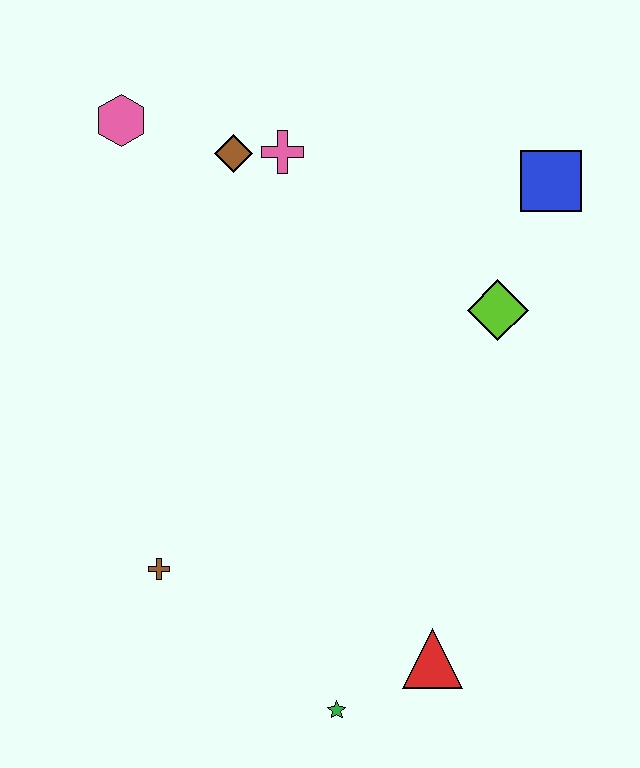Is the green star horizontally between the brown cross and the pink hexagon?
No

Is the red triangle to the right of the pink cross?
Yes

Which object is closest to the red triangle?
The green star is closest to the red triangle.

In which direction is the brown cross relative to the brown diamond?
The brown cross is below the brown diamond.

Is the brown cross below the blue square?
Yes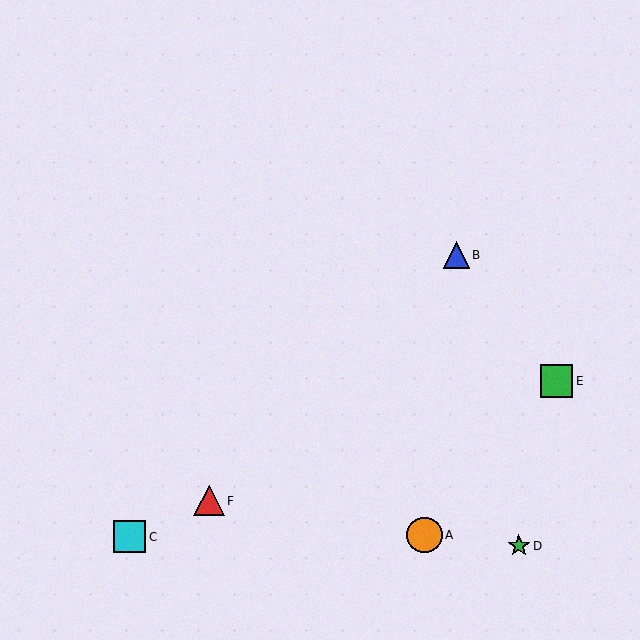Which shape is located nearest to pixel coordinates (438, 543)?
The orange circle (labeled A) at (424, 535) is nearest to that location.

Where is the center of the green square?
The center of the green square is at (556, 381).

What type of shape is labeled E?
Shape E is a green square.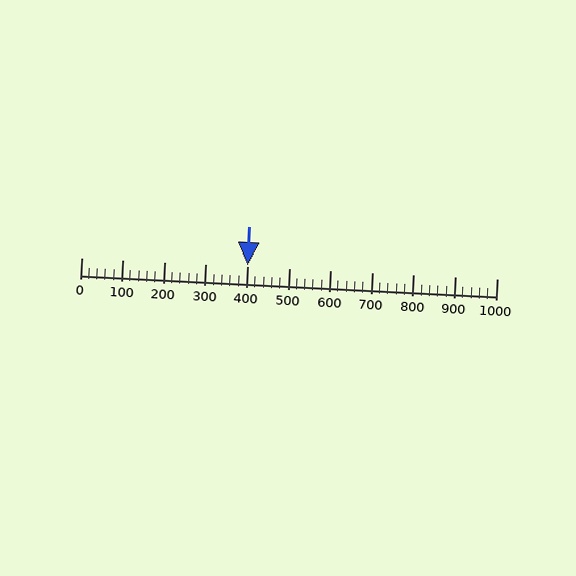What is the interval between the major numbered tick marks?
The major tick marks are spaced 100 units apart.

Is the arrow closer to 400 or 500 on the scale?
The arrow is closer to 400.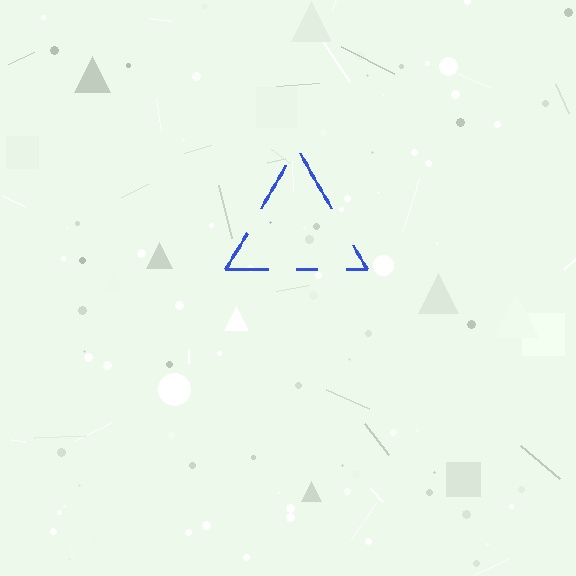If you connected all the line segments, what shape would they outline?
They would outline a triangle.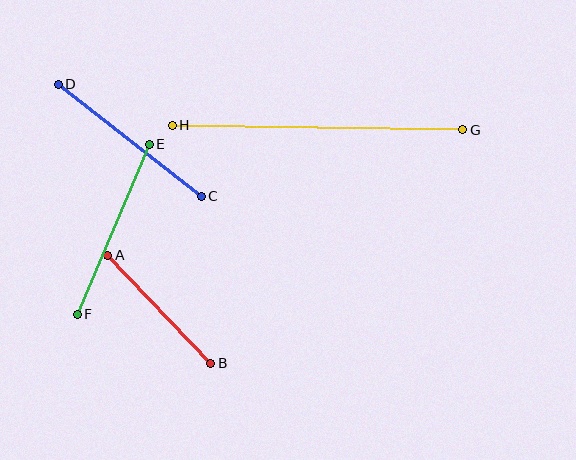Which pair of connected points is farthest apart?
Points G and H are farthest apart.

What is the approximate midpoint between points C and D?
The midpoint is at approximately (130, 140) pixels.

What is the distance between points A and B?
The distance is approximately 149 pixels.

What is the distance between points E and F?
The distance is approximately 185 pixels.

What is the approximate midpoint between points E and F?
The midpoint is at approximately (113, 229) pixels.